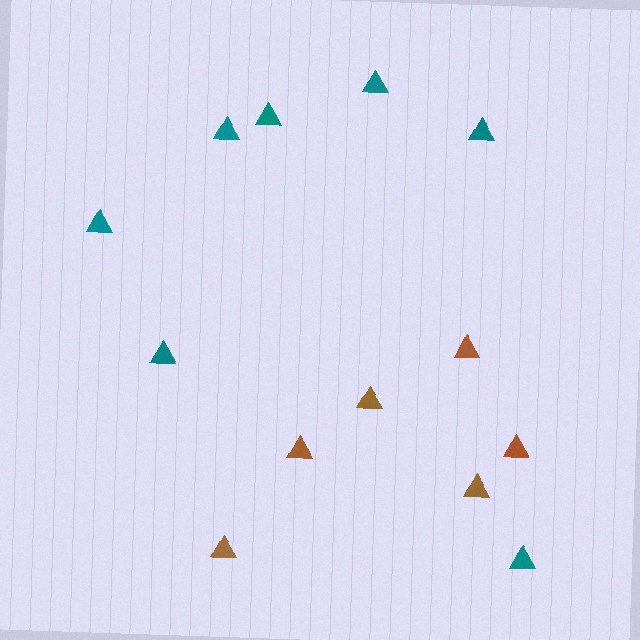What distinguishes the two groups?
There are 2 groups: one group of teal triangles (7) and one group of brown triangles (6).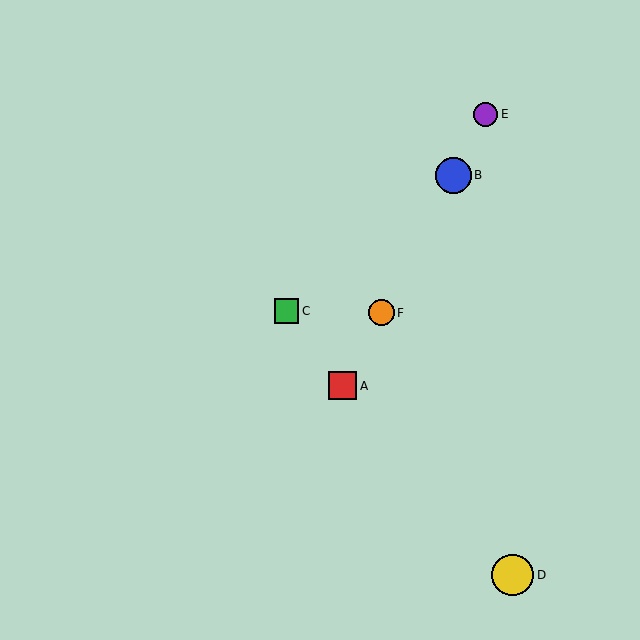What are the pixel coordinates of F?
Object F is at (381, 313).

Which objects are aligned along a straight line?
Objects A, B, E, F are aligned along a straight line.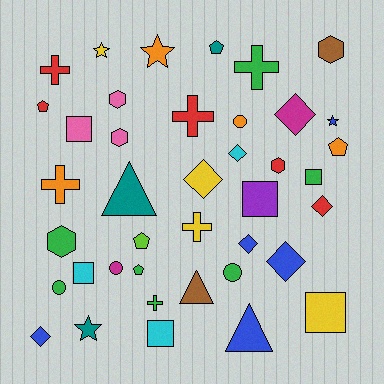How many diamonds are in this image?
There are 7 diamonds.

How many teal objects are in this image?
There are 3 teal objects.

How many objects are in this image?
There are 40 objects.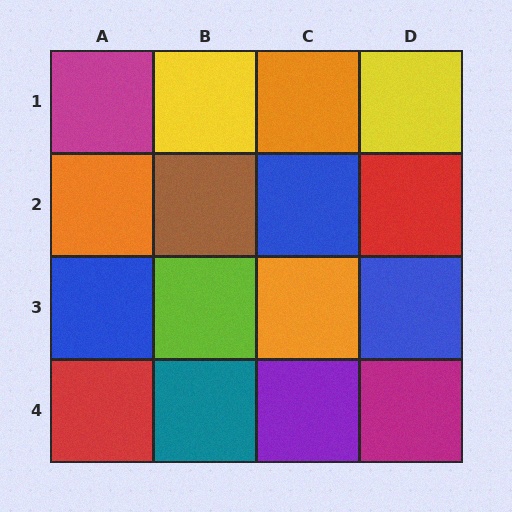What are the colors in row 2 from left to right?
Orange, brown, blue, red.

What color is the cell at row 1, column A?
Magenta.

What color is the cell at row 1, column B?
Yellow.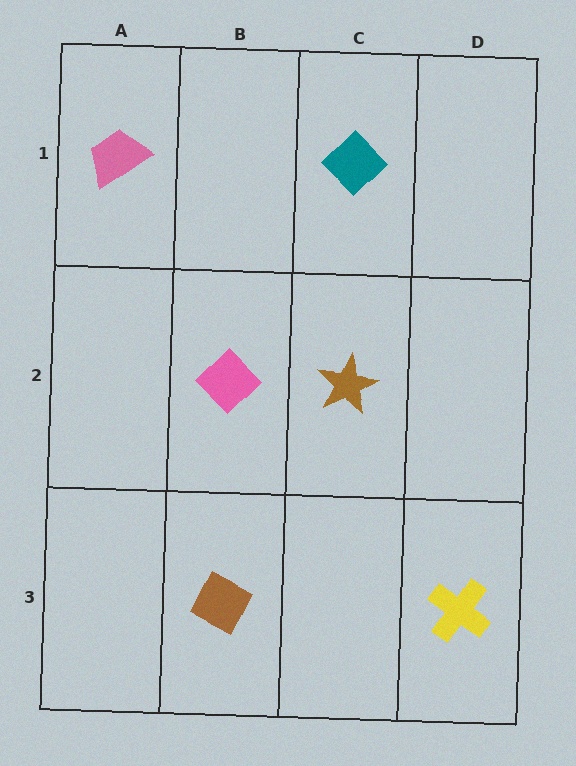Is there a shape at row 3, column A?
No, that cell is empty.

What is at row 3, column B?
A brown diamond.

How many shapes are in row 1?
2 shapes.